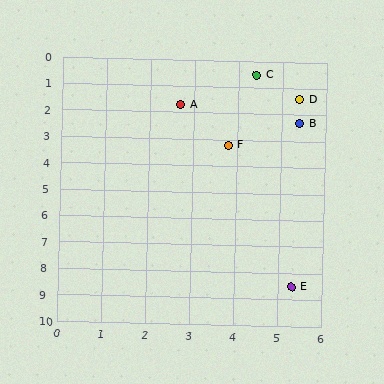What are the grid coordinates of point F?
Point F is at approximately (3.8, 3.2).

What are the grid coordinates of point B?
Point B is at approximately (5.4, 2.3).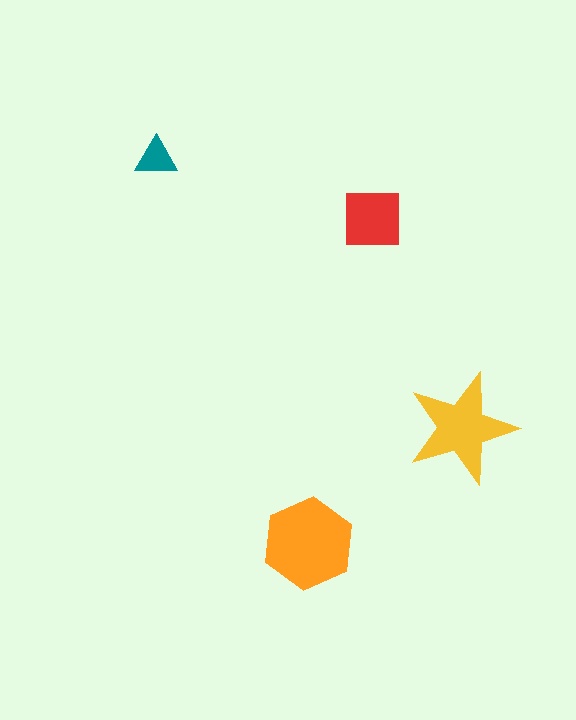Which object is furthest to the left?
The teal triangle is leftmost.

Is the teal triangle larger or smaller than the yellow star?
Smaller.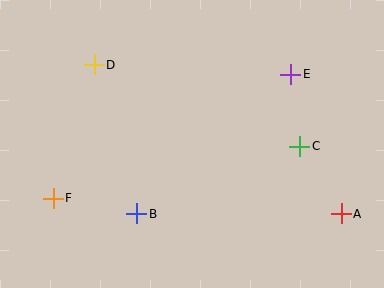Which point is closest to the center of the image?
Point B at (137, 214) is closest to the center.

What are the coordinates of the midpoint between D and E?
The midpoint between D and E is at (193, 70).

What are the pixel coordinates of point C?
Point C is at (300, 146).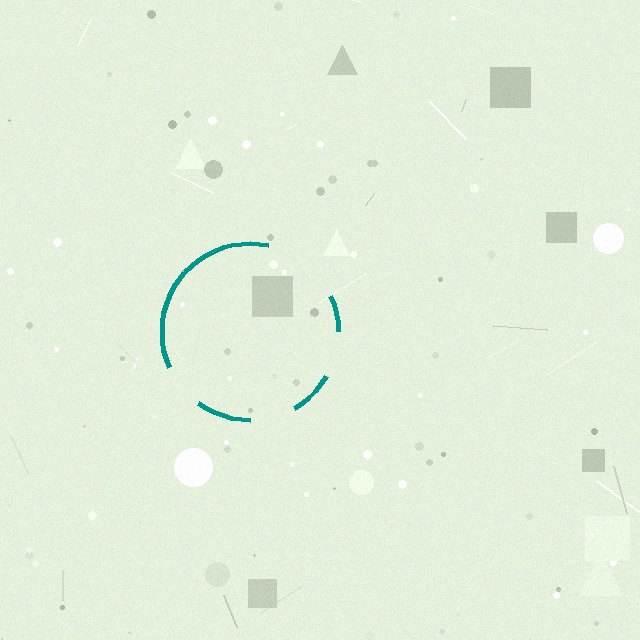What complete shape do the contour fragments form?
The contour fragments form a circle.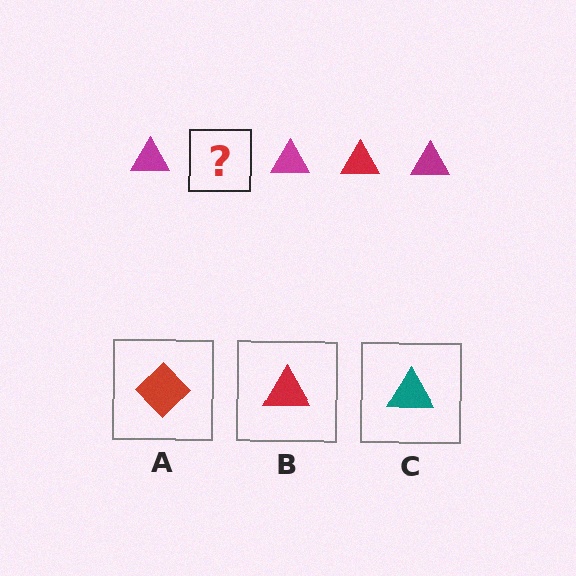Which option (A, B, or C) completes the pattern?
B.